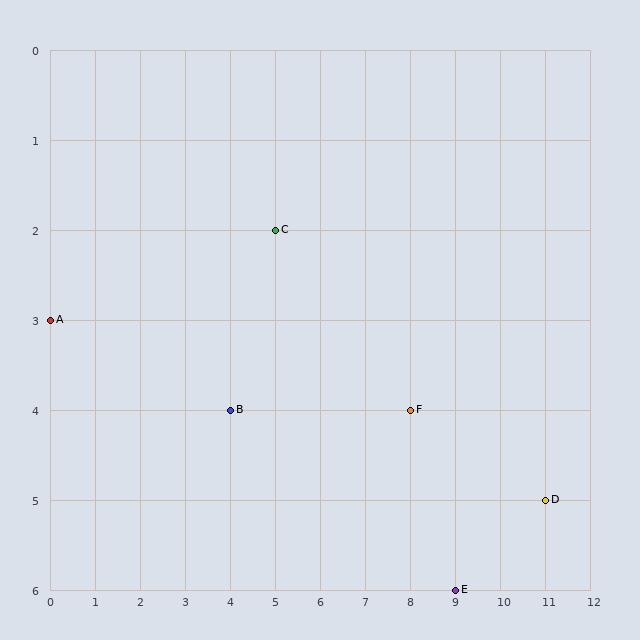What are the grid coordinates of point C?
Point C is at grid coordinates (5, 2).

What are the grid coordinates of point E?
Point E is at grid coordinates (9, 6).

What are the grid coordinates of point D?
Point D is at grid coordinates (11, 5).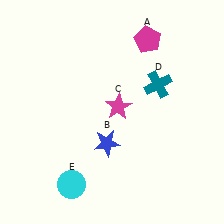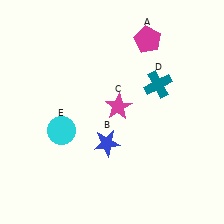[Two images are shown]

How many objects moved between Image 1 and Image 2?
1 object moved between the two images.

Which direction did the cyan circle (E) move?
The cyan circle (E) moved up.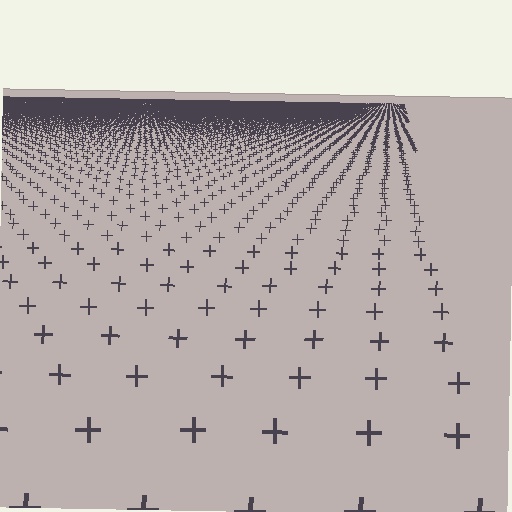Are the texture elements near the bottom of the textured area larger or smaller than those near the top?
Larger. Near the bottom, elements are closer to the viewer and appear at a bigger on-screen size.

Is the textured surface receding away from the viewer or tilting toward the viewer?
The surface is receding away from the viewer. Texture elements get smaller and denser toward the top.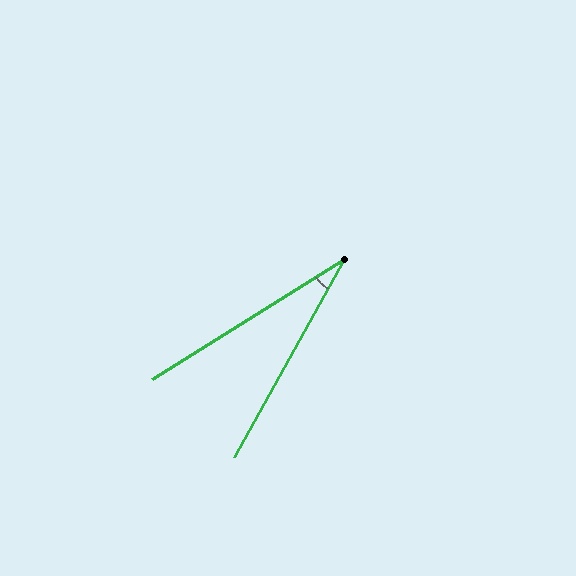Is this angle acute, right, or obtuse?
It is acute.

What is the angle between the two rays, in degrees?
Approximately 29 degrees.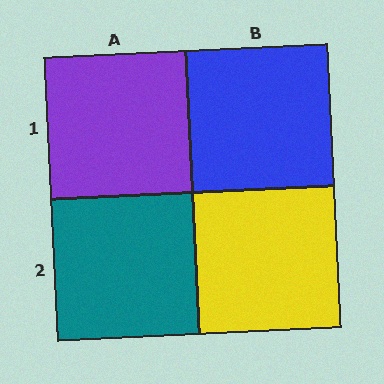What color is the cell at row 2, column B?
Yellow.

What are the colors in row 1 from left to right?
Purple, blue.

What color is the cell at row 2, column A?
Teal.